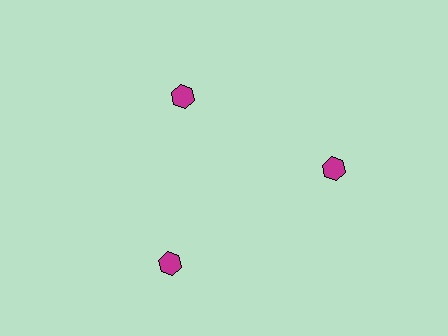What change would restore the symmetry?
The symmetry would be restored by moving it outward, back onto the ring so that all 3 hexagons sit at equal angles and equal distance from the center.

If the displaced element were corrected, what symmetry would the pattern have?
It would have 3-fold rotational symmetry — the pattern would map onto itself every 120 degrees.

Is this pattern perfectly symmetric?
No. The 3 magenta hexagons are arranged in a ring, but one element near the 11 o'clock position is pulled inward toward the center, breaking the 3-fold rotational symmetry.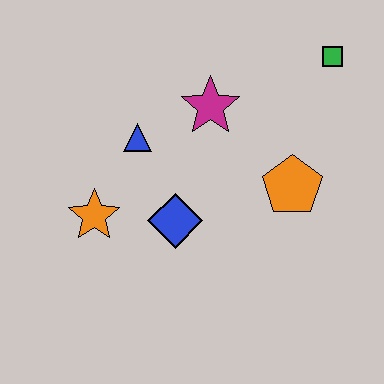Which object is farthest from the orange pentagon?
The orange star is farthest from the orange pentagon.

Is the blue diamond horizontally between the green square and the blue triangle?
Yes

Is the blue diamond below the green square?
Yes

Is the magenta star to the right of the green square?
No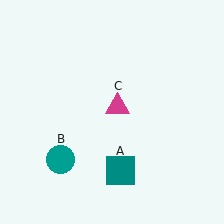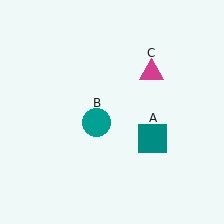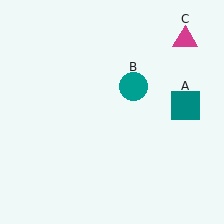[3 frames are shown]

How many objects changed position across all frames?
3 objects changed position: teal square (object A), teal circle (object B), magenta triangle (object C).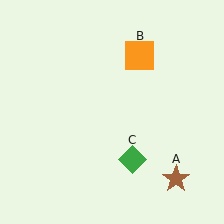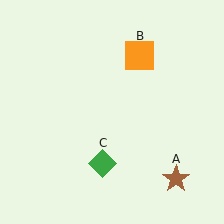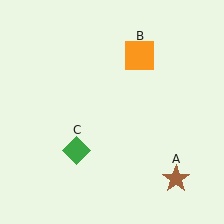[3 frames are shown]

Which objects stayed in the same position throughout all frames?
Brown star (object A) and orange square (object B) remained stationary.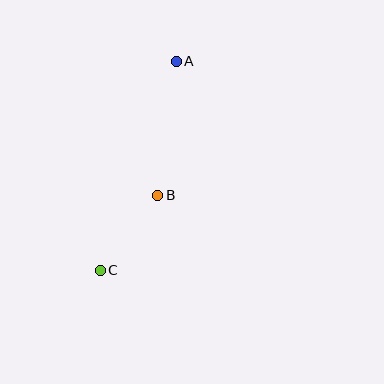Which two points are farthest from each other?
Points A and C are farthest from each other.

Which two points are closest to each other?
Points B and C are closest to each other.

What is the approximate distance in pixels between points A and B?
The distance between A and B is approximately 135 pixels.